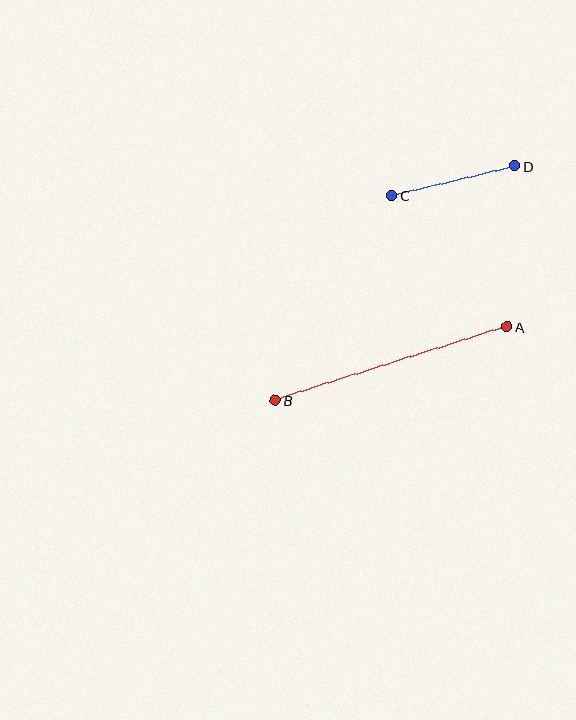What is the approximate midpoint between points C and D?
The midpoint is at approximately (453, 181) pixels.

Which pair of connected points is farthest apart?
Points A and B are farthest apart.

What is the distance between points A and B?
The distance is approximately 243 pixels.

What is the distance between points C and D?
The distance is approximately 127 pixels.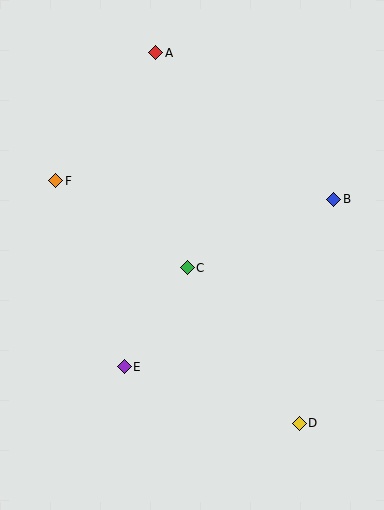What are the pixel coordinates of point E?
Point E is at (124, 367).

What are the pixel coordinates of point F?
Point F is at (56, 181).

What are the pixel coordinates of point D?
Point D is at (299, 423).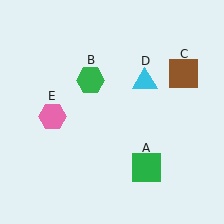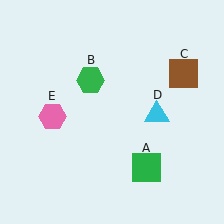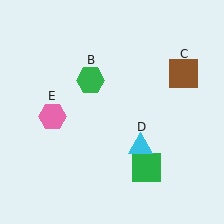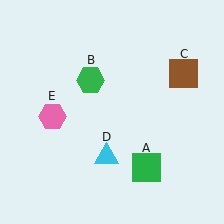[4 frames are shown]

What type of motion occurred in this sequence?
The cyan triangle (object D) rotated clockwise around the center of the scene.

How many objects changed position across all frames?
1 object changed position: cyan triangle (object D).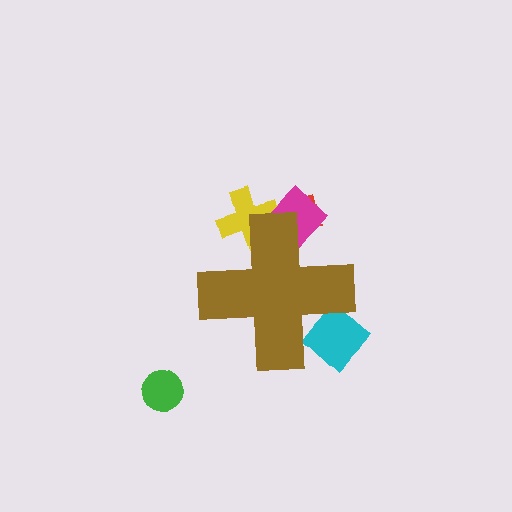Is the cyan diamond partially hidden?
Yes, the cyan diamond is partially hidden behind the brown cross.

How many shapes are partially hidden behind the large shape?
4 shapes are partially hidden.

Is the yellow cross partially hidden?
Yes, the yellow cross is partially hidden behind the brown cross.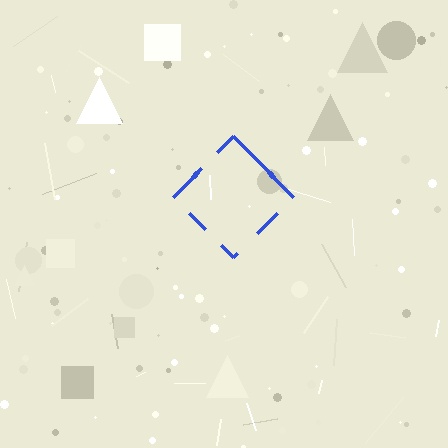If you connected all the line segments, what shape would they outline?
They would outline a diamond.